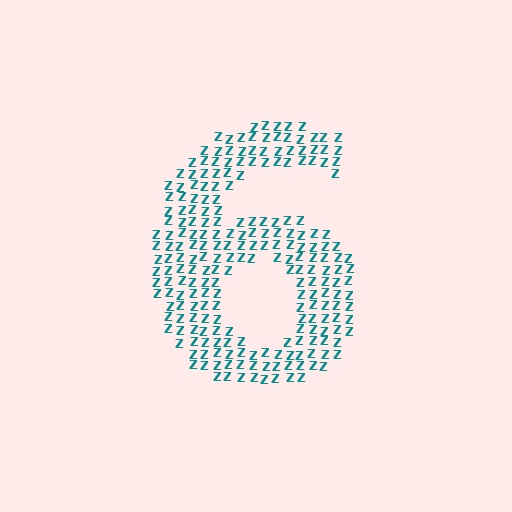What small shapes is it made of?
It is made of small letter Z's.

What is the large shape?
The large shape is the digit 6.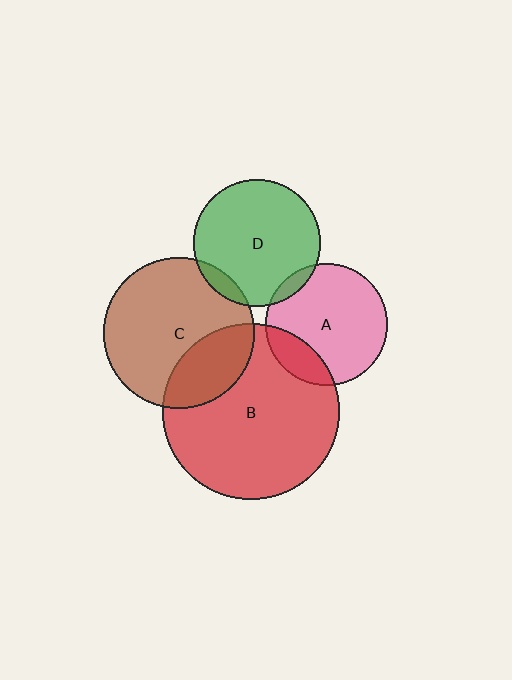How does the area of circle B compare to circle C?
Approximately 1.4 times.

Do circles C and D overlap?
Yes.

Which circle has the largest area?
Circle B (red).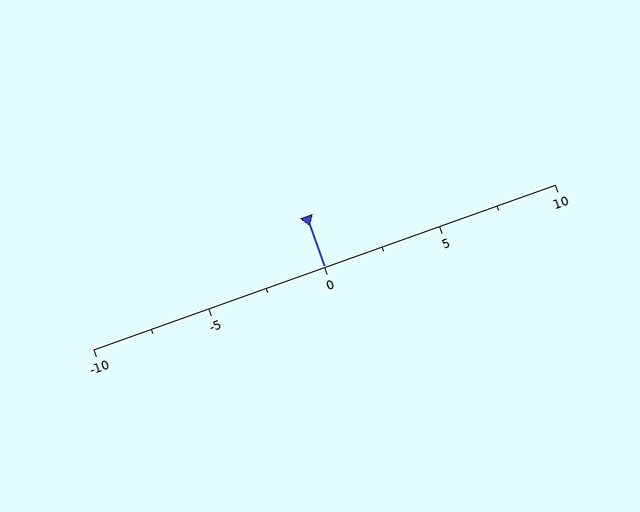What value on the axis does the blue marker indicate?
The marker indicates approximately 0.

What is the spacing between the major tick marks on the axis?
The major ticks are spaced 5 apart.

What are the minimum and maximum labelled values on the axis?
The axis runs from -10 to 10.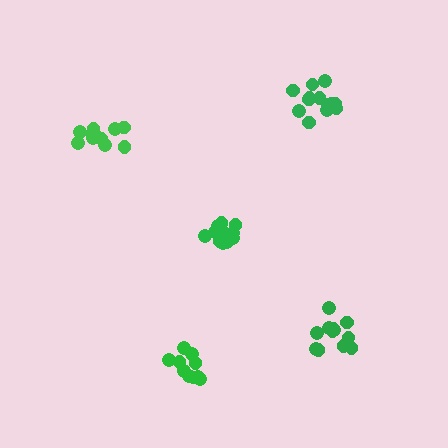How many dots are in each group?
Group 1: 13 dots, Group 2: 12 dots, Group 3: 10 dots, Group 4: 11 dots, Group 5: 12 dots (58 total).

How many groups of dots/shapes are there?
There are 5 groups.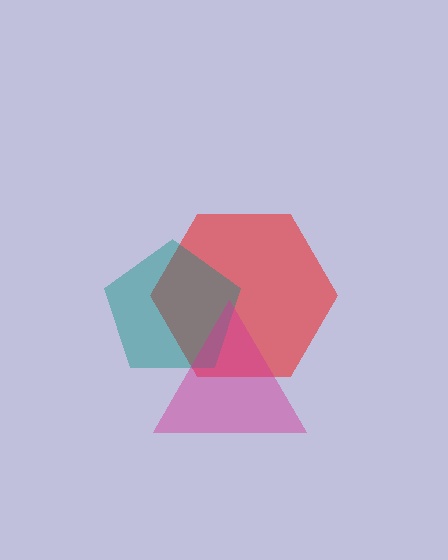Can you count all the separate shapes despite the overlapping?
Yes, there are 3 separate shapes.